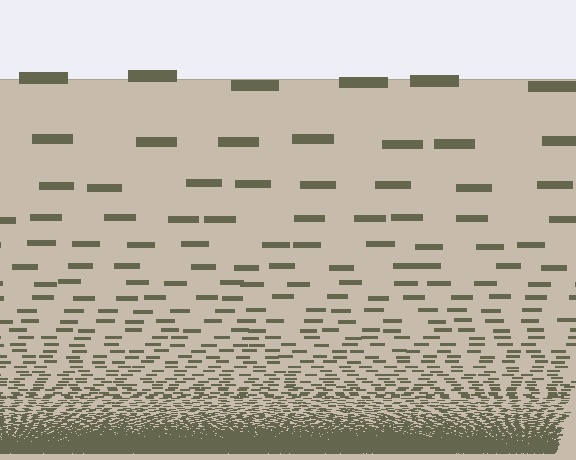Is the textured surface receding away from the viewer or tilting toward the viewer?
The surface appears to tilt toward the viewer. Texture elements get larger and sparser toward the top.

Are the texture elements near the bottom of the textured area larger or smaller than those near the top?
Smaller. The gradient is inverted — elements near the bottom are smaller and denser.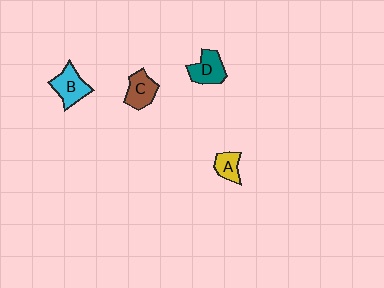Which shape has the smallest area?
Shape A (yellow).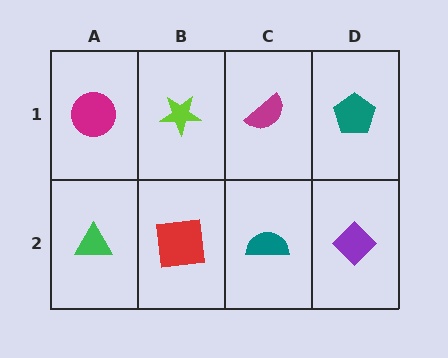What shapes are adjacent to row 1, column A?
A green triangle (row 2, column A), a lime star (row 1, column B).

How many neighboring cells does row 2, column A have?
2.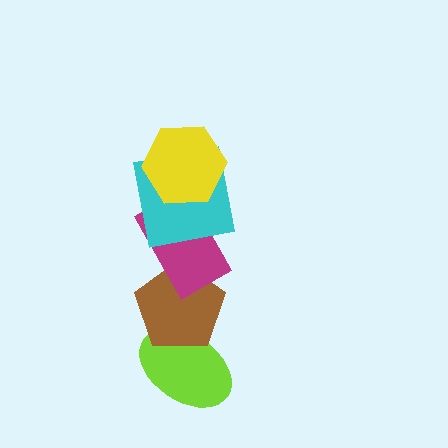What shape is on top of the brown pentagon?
The magenta rectangle is on top of the brown pentagon.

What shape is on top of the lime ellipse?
The brown pentagon is on top of the lime ellipse.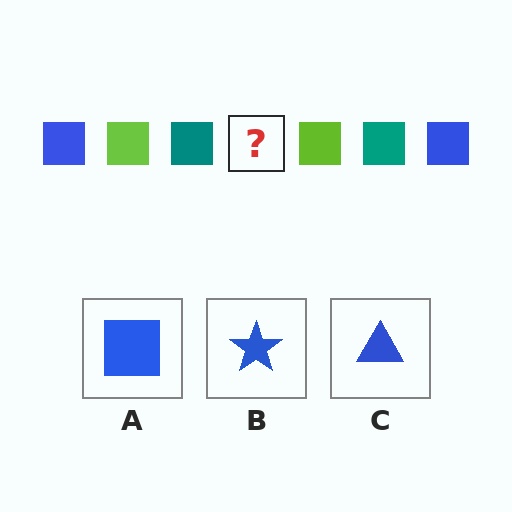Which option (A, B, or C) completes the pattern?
A.